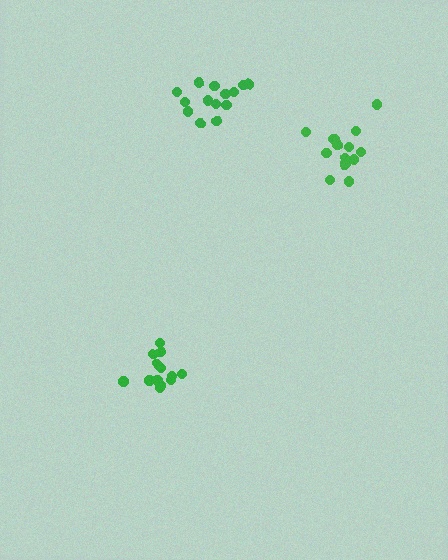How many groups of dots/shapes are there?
There are 3 groups.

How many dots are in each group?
Group 1: 13 dots, Group 2: 14 dots, Group 3: 14 dots (41 total).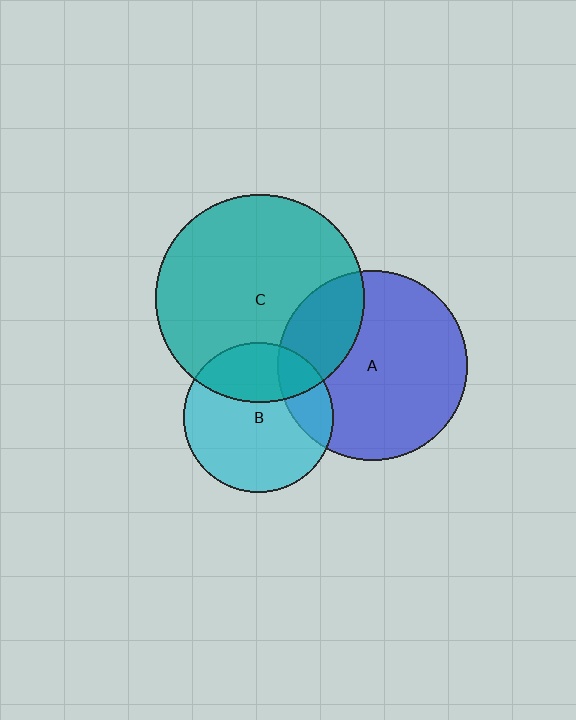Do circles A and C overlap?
Yes.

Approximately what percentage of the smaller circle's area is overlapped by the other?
Approximately 25%.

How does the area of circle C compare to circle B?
Approximately 1.9 times.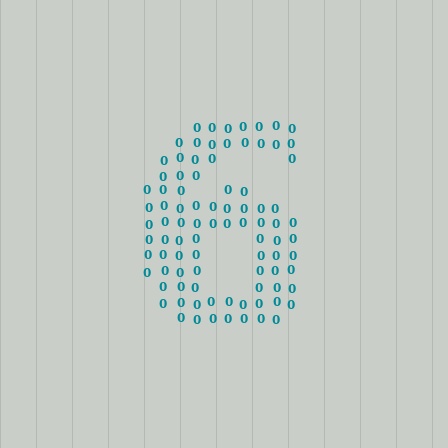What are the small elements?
The small elements are digit 0's.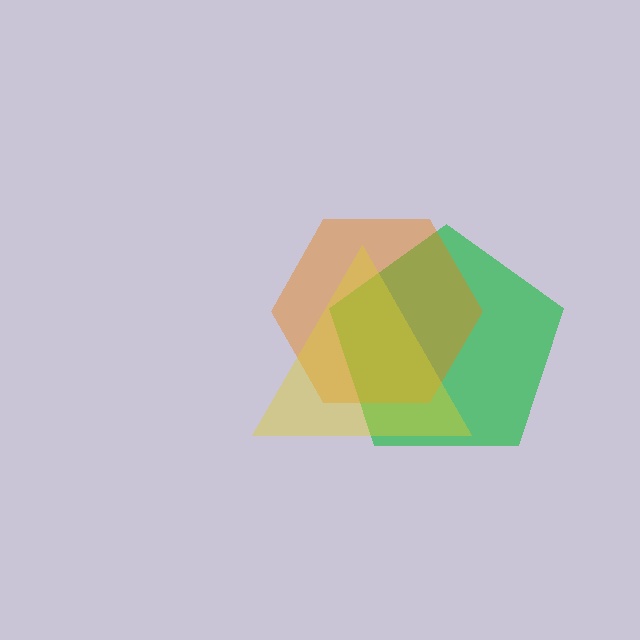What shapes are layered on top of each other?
The layered shapes are: a green pentagon, an orange hexagon, a yellow triangle.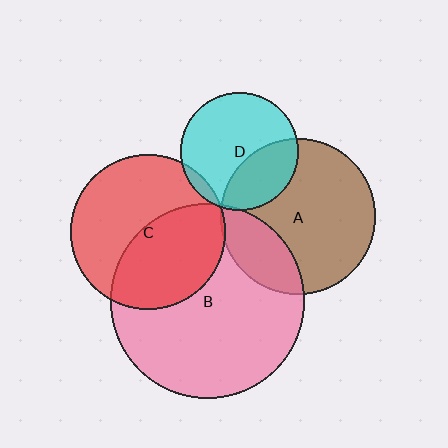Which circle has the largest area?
Circle B (pink).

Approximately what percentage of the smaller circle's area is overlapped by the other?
Approximately 5%.